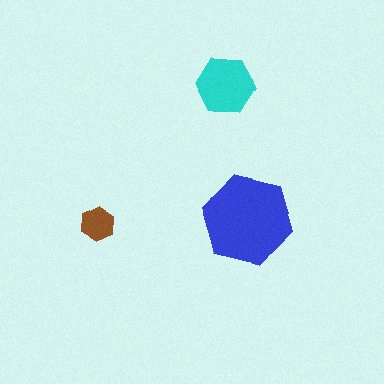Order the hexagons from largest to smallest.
the blue one, the cyan one, the brown one.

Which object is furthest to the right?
The blue hexagon is rightmost.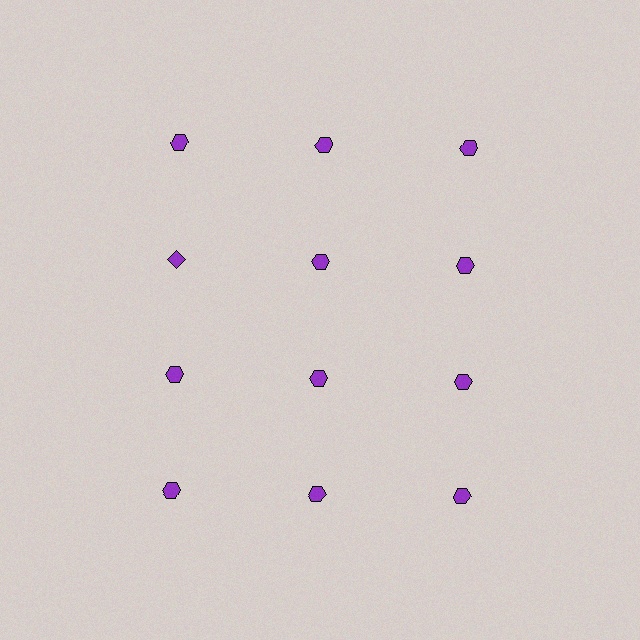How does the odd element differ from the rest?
It has a different shape: diamond instead of hexagon.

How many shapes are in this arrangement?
There are 12 shapes arranged in a grid pattern.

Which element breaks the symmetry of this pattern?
The purple diamond in the second row, leftmost column breaks the symmetry. All other shapes are purple hexagons.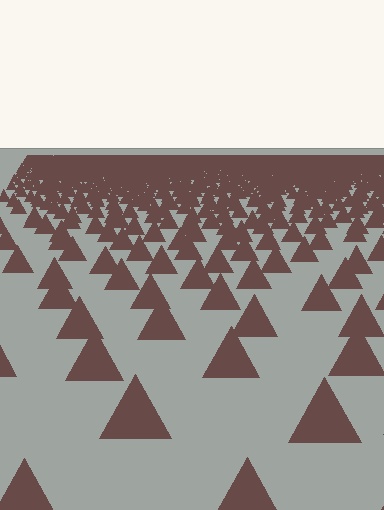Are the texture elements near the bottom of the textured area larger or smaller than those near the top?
Larger. Near the bottom, elements are closer to the viewer and appear at a bigger on-screen size.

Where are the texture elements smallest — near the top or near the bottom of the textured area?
Near the top.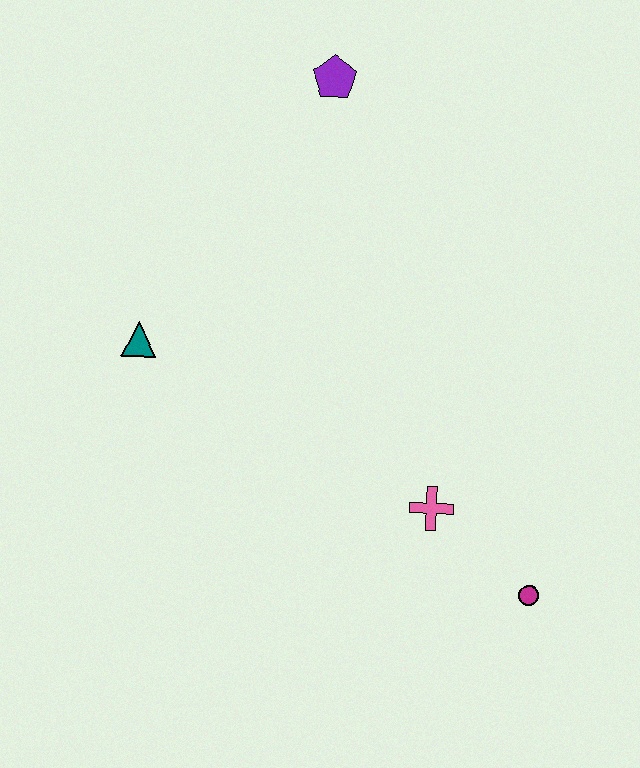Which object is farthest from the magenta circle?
The purple pentagon is farthest from the magenta circle.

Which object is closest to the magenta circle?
The pink cross is closest to the magenta circle.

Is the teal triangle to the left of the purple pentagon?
Yes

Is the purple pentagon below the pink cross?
No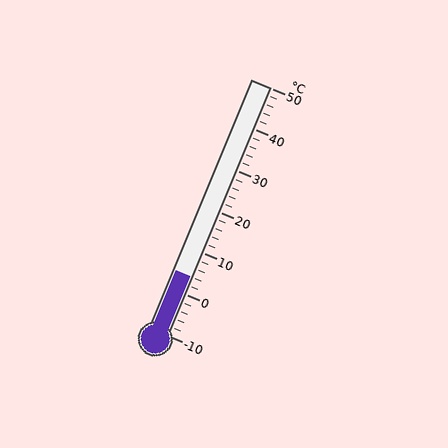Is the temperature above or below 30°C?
The temperature is below 30°C.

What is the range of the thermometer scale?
The thermometer scale ranges from -10°C to 50°C.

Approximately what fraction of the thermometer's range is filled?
The thermometer is filled to approximately 25% of its range.